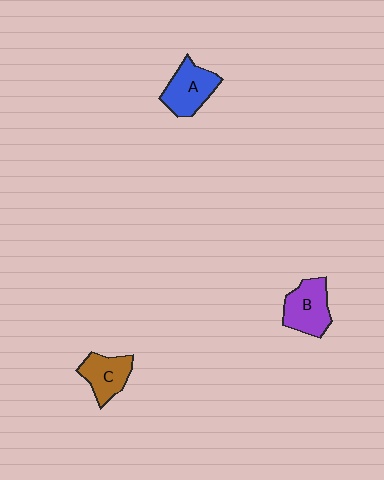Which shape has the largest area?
Shape B (purple).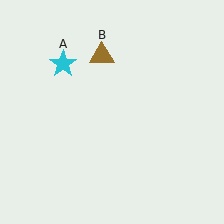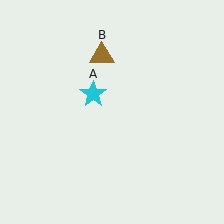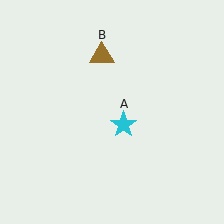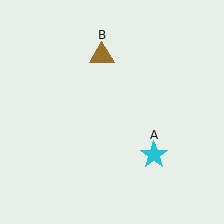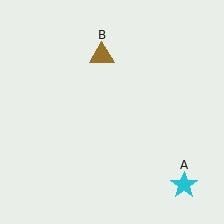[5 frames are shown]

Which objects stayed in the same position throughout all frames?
Brown triangle (object B) remained stationary.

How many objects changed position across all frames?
1 object changed position: cyan star (object A).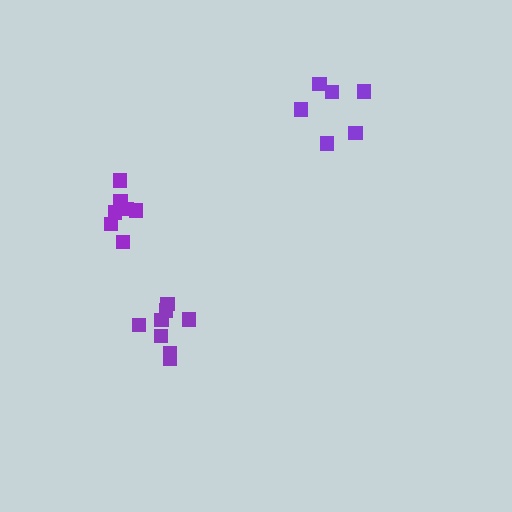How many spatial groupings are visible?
There are 3 spatial groupings.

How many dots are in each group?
Group 1: 6 dots, Group 2: 7 dots, Group 3: 8 dots (21 total).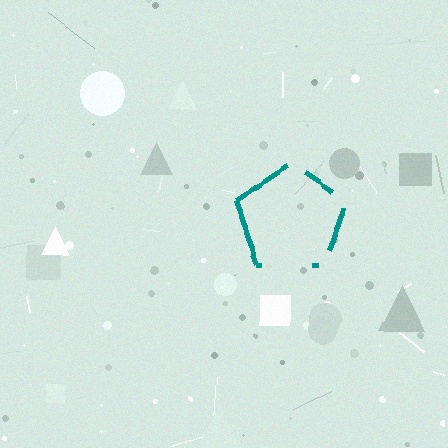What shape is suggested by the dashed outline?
The dashed outline suggests a pentagon.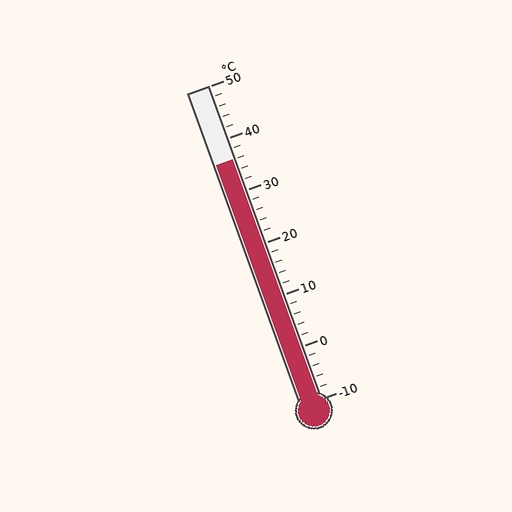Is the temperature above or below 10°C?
The temperature is above 10°C.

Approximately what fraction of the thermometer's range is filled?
The thermometer is filled to approximately 75% of its range.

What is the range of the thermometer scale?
The thermometer scale ranges from -10°C to 50°C.